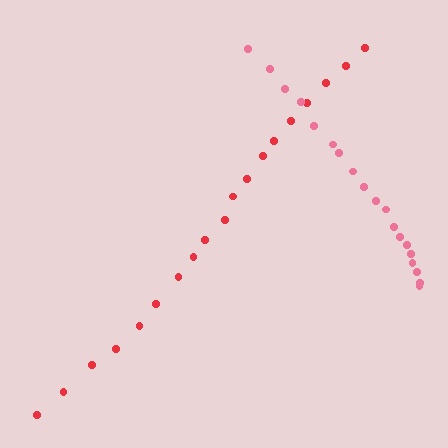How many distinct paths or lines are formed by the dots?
There are 2 distinct paths.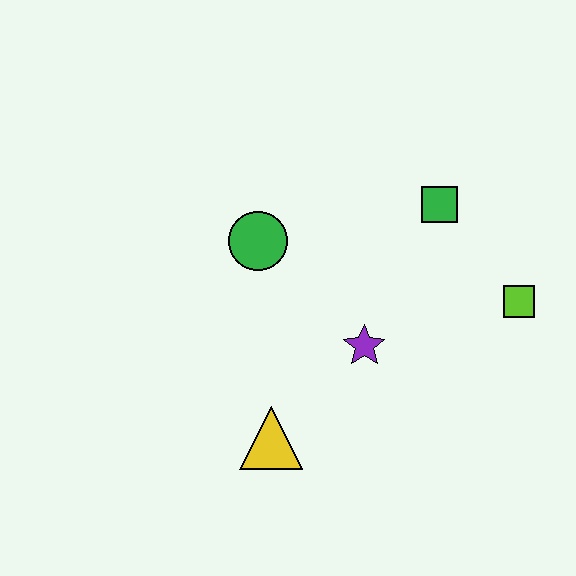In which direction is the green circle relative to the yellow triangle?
The green circle is above the yellow triangle.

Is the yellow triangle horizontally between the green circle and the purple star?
Yes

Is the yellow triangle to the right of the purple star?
No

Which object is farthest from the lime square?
The yellow triangle is farthest from the lime square.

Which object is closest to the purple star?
The yellow triangle is closest to the purple star.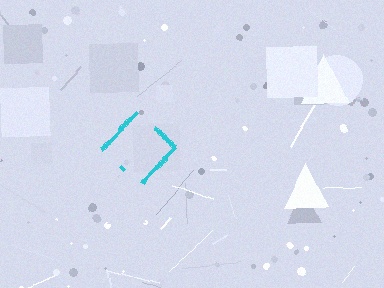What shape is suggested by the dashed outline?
The dashed outline suggests a diamond.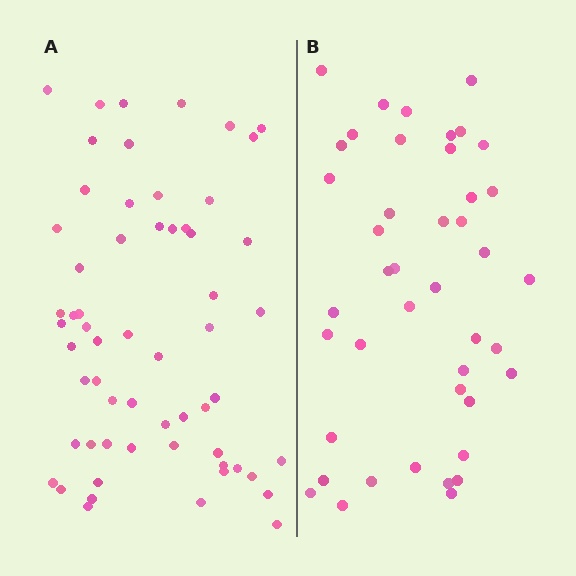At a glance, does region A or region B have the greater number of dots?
Region A (the left region) has more dots.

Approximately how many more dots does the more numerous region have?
Region A has approximately 15 more dots than region B.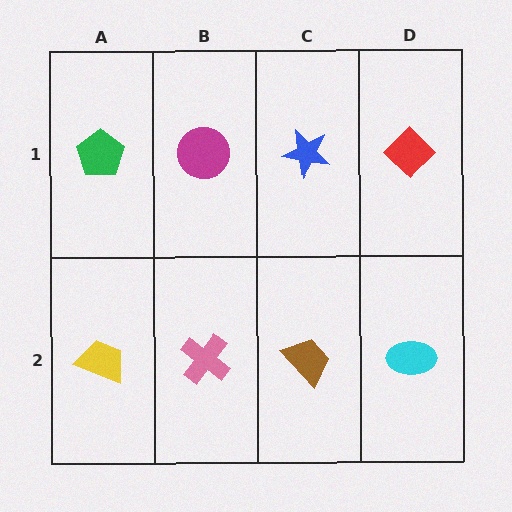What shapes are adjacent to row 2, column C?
A blue star (row 1, column C), a pink cross (row 2, column B), a cyan ellipse (row 2, column D).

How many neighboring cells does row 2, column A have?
2.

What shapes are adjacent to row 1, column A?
A yellow trapezoid (row 2, column A), a magenta circle (row 1, column B).